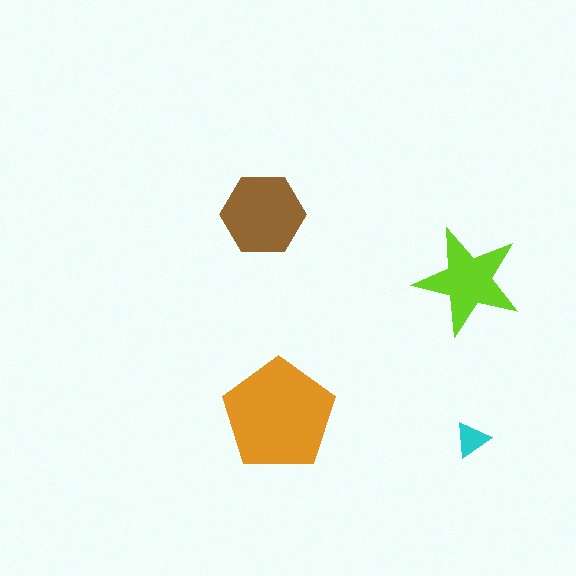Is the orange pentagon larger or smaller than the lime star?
Larger.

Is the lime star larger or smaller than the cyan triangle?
Larger.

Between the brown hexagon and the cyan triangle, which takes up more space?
The brown hexagon.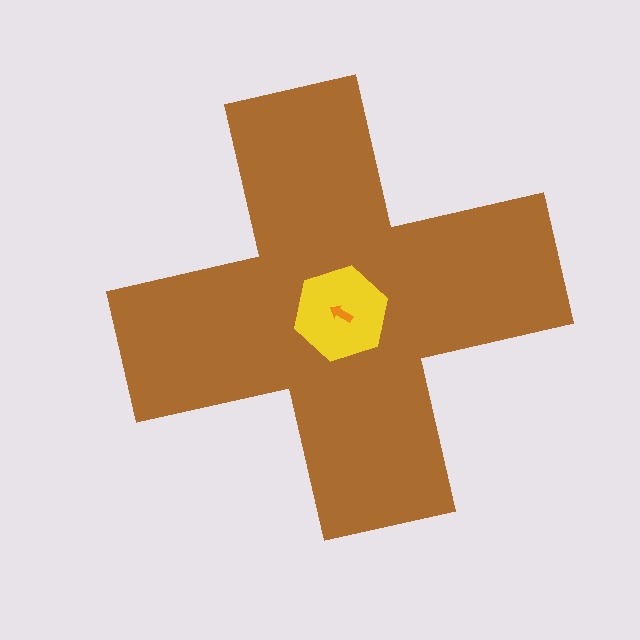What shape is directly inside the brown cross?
The yellow hexagon.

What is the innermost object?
The orange arrow.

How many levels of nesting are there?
3.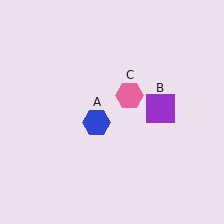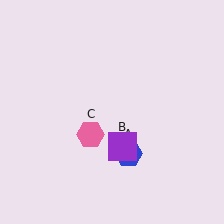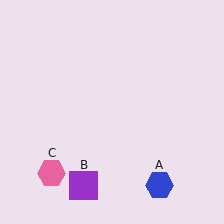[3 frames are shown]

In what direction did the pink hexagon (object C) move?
The pink hexagon (object C) moved down and to the left.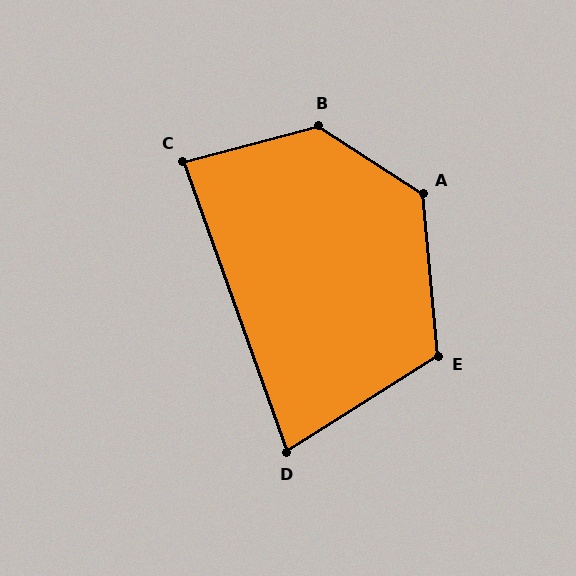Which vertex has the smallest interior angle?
D, at approximately 77 degrees.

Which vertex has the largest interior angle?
B, at approximately 133 degrees.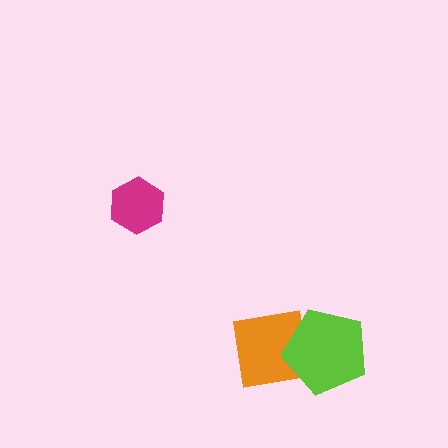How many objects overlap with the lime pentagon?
1 object overlaps with the lime pentagon.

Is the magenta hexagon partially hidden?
No, no other shape covers it.